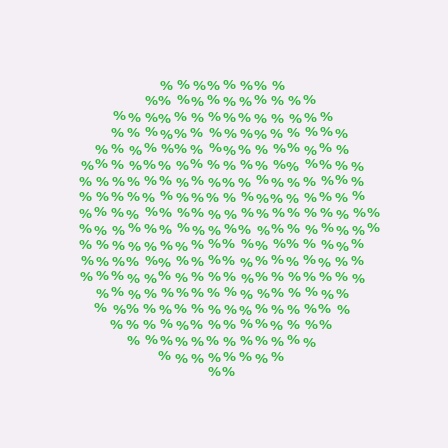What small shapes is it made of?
It is made of small percent signs.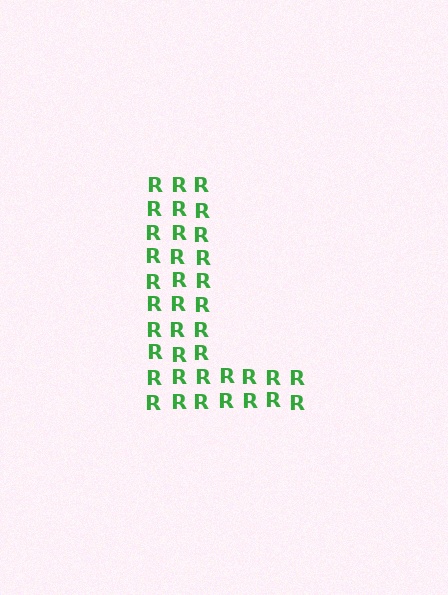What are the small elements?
The small elements are letter R's.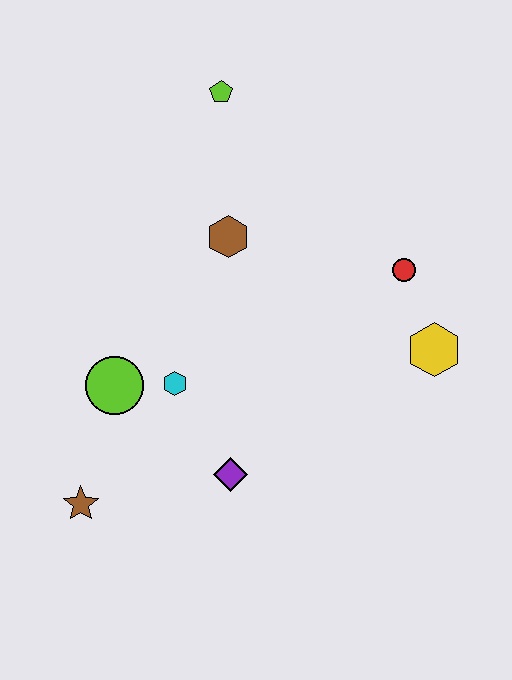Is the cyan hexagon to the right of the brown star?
Yes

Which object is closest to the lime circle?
The cyan hexagon is closest to the lime circle.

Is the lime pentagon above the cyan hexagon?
Yes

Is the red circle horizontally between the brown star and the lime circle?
No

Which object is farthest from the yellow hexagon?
The brown star is farthest from the yellow hexagon.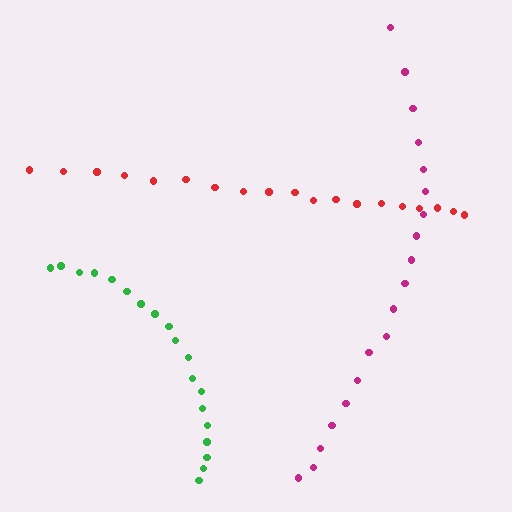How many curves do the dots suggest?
There are 3 distinct paths.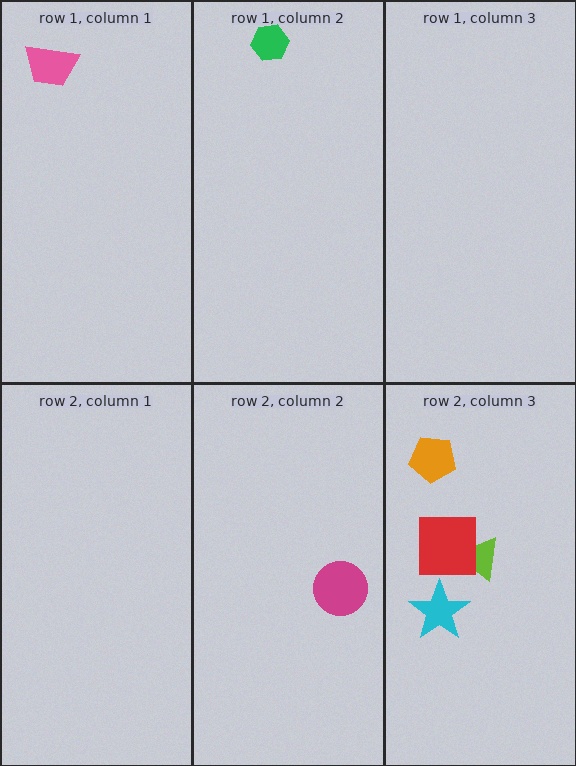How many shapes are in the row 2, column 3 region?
4.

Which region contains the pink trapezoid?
The row 1, column 1 region.